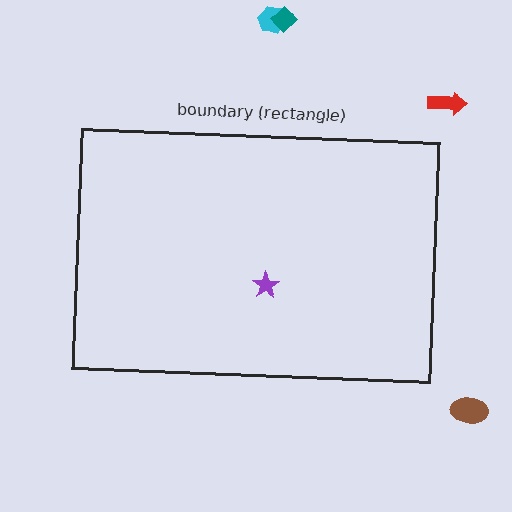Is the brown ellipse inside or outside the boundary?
Outside.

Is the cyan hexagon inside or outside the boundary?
Outside.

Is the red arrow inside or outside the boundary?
Outside.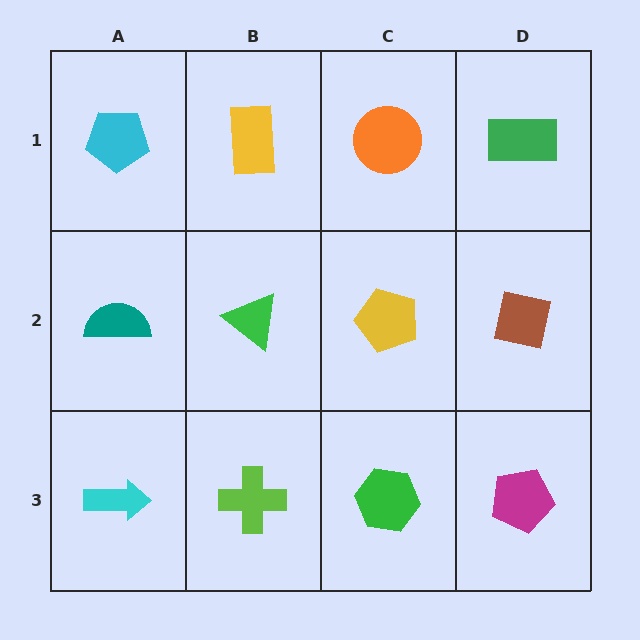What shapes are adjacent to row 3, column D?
A brown square (row 2, column D), a green hexagon (row 3, column C).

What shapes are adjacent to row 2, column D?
A green rectangle (row 1, column D), a magenta pentagon (row 3, column D), a yellow pentagon (row 2, column C).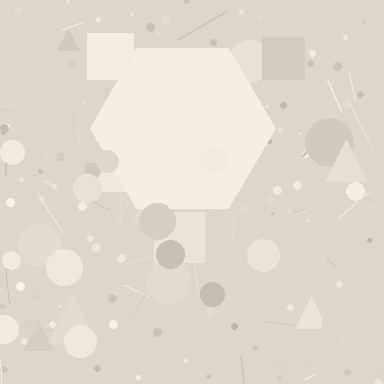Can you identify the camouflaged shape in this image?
The camouflaged shape is a hexagon.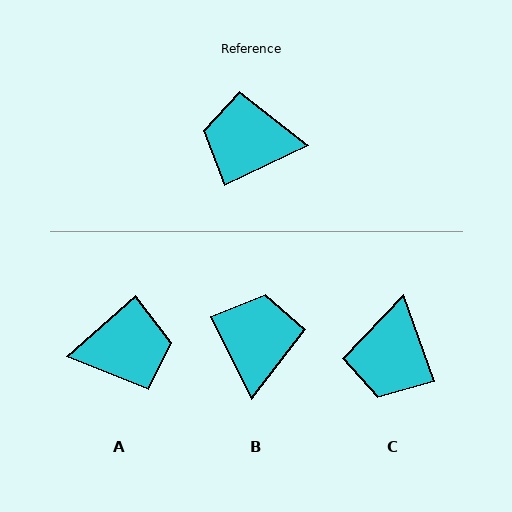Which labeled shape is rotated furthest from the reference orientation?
A, about 164 degrees away.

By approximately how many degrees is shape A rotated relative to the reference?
Approximately 164 degrees clockwise.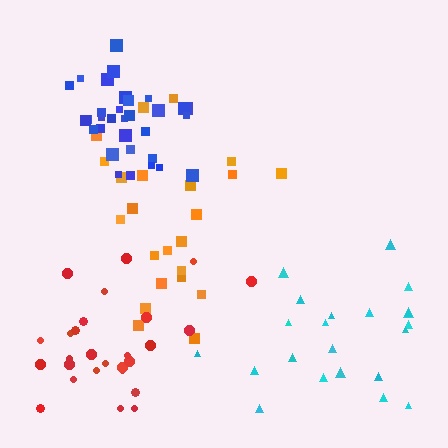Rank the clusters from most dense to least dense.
blue, red, orange, cyan.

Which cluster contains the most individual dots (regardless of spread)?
Blue (32).